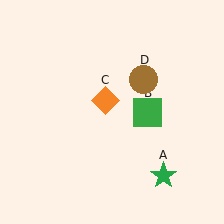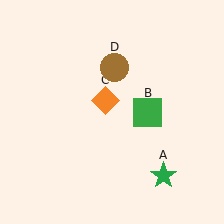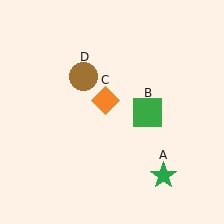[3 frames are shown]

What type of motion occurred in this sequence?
The brown circle (object D) rotated counterclockwise around the center of the scene.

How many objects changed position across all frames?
1 object changed position: brown circle (object D).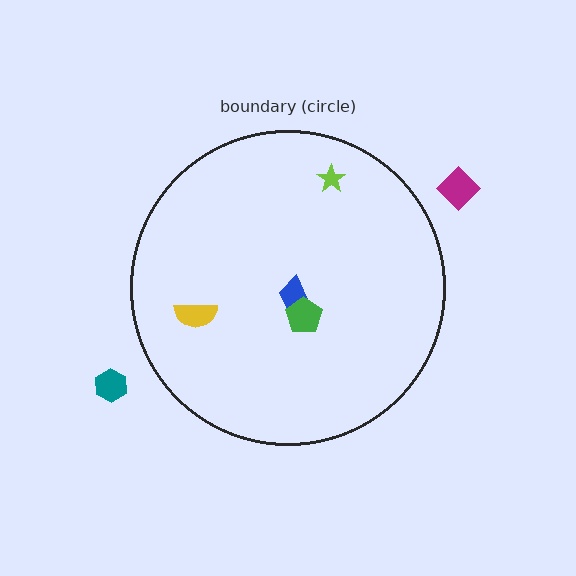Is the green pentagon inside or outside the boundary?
Inside.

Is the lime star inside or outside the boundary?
Inside.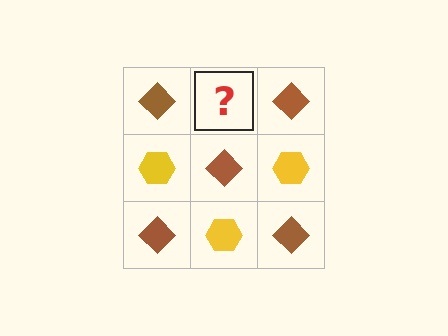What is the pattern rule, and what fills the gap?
The rule is that it alternates brown diamond and yellow hexagon in a checkerboard pattern. The gap should be filled with a yellow hexagon.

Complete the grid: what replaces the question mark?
The question mark should be replaced with a yellow hexagon.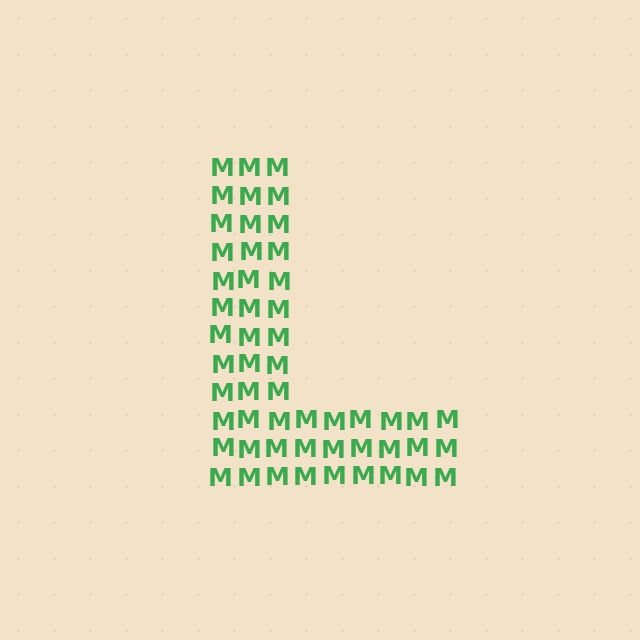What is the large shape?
The large shape is the letter L.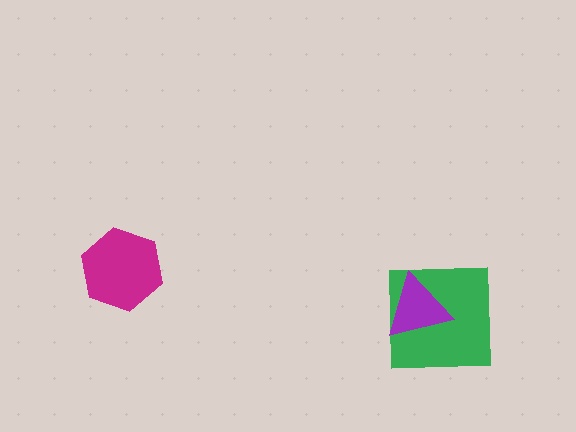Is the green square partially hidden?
Yes, it is partially covered by another shape.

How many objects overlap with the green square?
1 object overlaps with the green square.